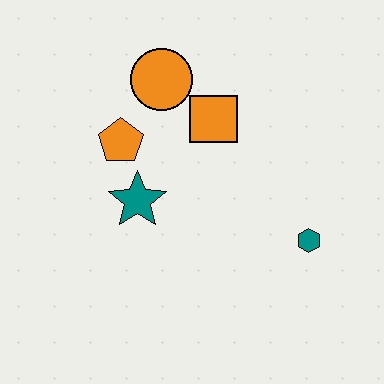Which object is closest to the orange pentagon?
The teal star is closest to the orange pentagon.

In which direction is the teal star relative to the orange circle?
The teal star is below the orange circle.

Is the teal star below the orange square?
Yes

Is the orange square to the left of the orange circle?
No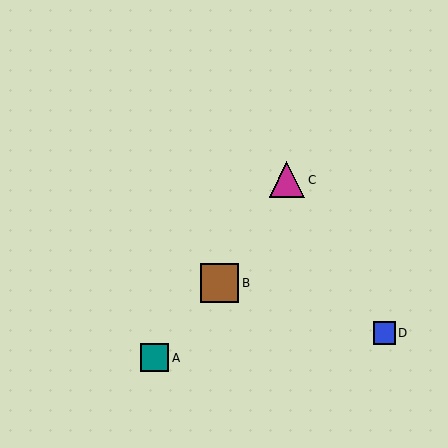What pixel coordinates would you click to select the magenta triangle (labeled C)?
Click at (287, 180) to select the magenta triangle C.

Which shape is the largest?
The brown square (labeled B) is the largest.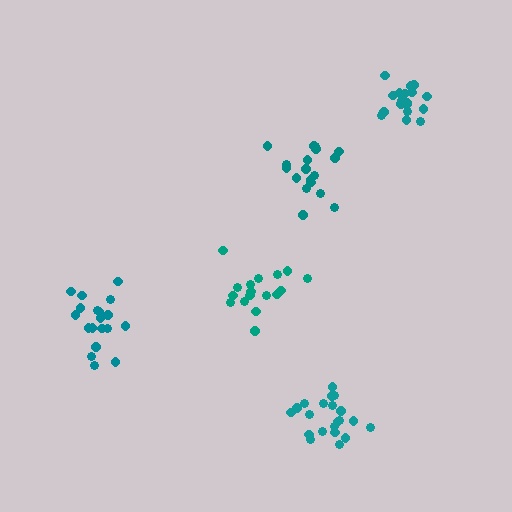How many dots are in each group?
Group 1: 18 dots, Group 2: 19 dots, Group 3: 21 dots, Group 4: 17 dots, Group 5: 18 dots (93 total).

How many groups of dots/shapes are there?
There are 5 groups.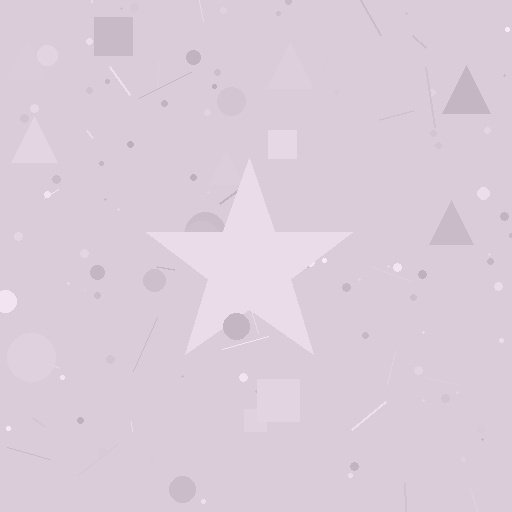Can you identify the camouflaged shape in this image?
The camouflaged shape is a star.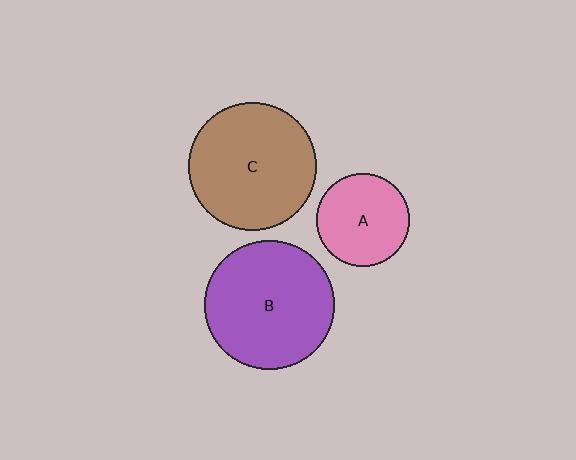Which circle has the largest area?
Circle B (purple).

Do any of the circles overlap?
No, none of the circles overlap.